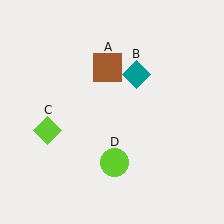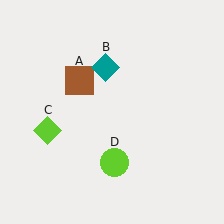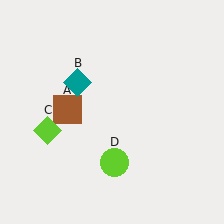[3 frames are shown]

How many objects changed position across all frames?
2 objects changed position: brown square (object A), teal diamond (object B).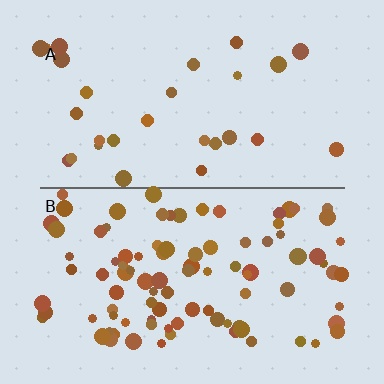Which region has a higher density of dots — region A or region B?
B (the bottom).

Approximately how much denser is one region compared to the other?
Approximately 3.4× — region B over region A.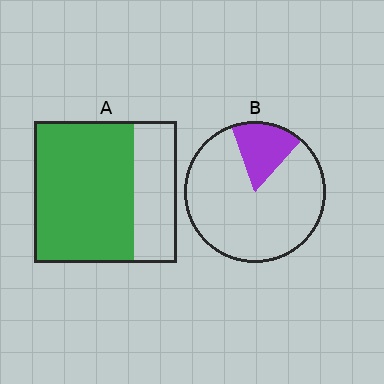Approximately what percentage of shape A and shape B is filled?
A is approximately 70% and B is approximately 15%.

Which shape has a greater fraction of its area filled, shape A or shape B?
Shape A.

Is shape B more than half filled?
No.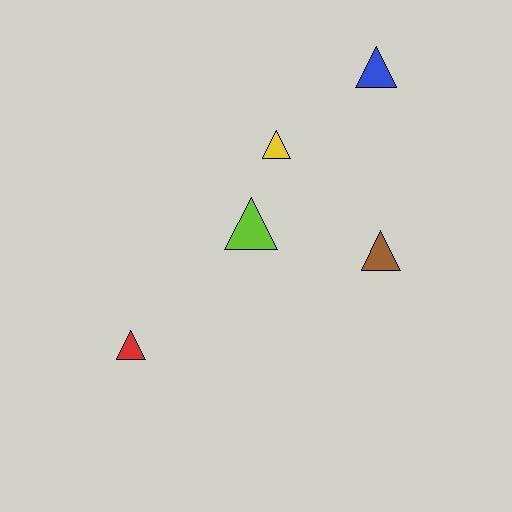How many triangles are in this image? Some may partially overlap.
There are 5 triangles.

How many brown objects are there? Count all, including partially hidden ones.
There is 1 brown object.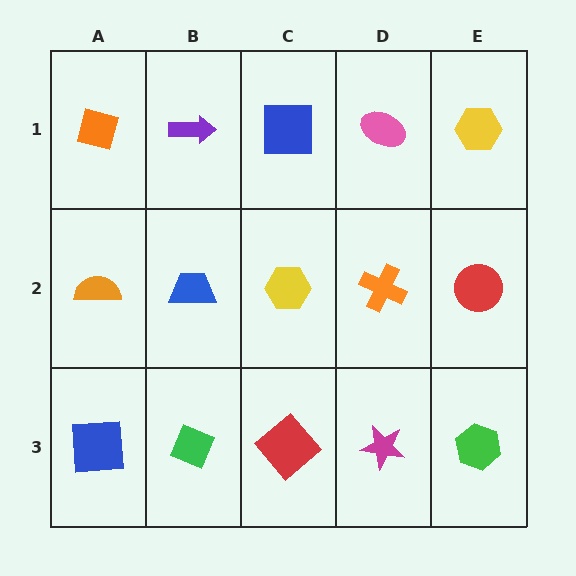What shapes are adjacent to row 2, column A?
An orange square (row 1, column A), a blue square (row 3, column A), a blue trapezoid (row 2, column B).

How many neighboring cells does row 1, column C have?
3.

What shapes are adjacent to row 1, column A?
An orange semicircle (row 2, column A), a purple arrow (row 1, column B).